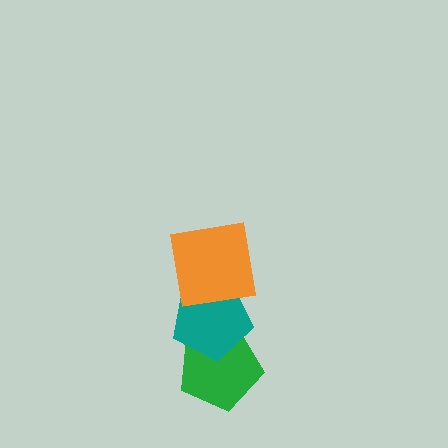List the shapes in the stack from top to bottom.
From top to bottom: the orange square, the teal pentagon, the green pentagon.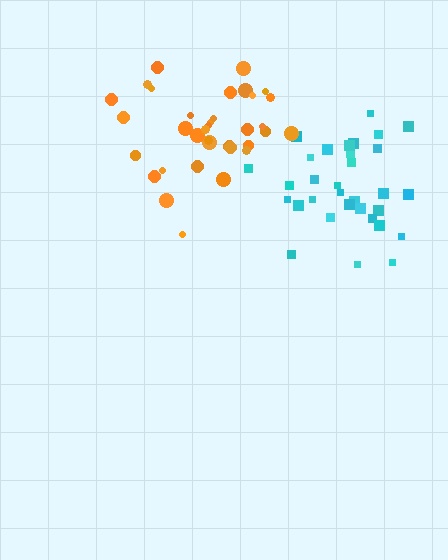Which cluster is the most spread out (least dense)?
Orange.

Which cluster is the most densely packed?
Cyan.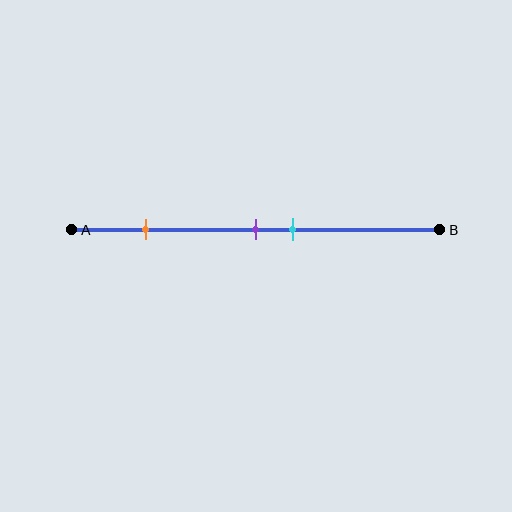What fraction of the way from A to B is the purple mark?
The purple mark is approximately 50% (0.5) of the way from A to B.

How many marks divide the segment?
There are 3 marks dividing the segment.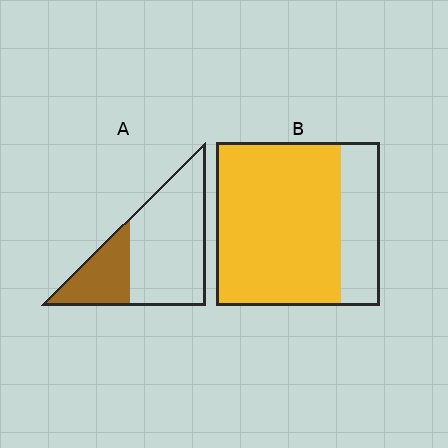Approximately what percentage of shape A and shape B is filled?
A is approximately 30% and B is approximately 75%.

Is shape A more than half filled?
No.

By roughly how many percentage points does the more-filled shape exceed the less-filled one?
By roughly 45 percentage points (B over A).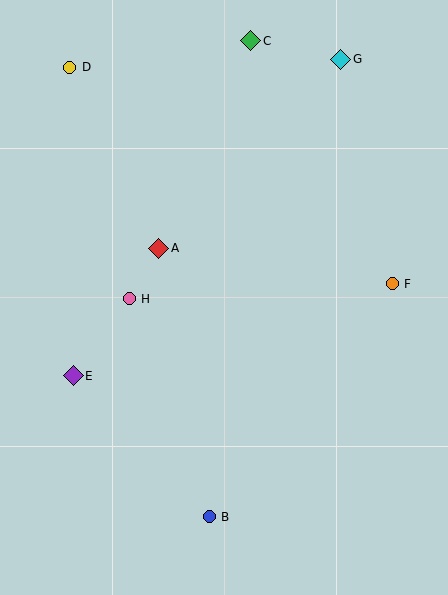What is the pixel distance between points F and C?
The distance between F and C is 281 pixels.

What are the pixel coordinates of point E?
Point E is at (73, 376).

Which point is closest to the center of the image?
Point A at (159, 248) is closest to the center.